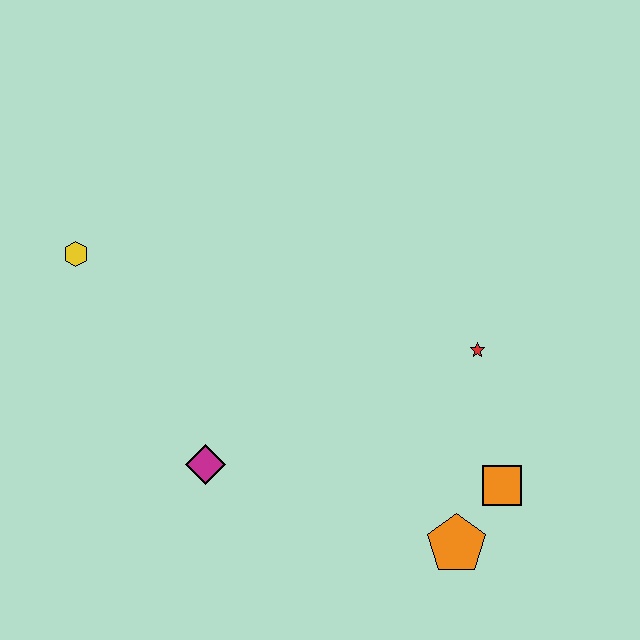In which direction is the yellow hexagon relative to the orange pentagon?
The yellow hexagon is to the left of the orange pentagon.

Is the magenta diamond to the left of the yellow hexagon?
No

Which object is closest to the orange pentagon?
The orange square is closest to the orange pentagon.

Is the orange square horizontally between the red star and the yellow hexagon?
No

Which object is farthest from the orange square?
The yellow hexagon is farthest from the orange square.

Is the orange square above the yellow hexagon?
No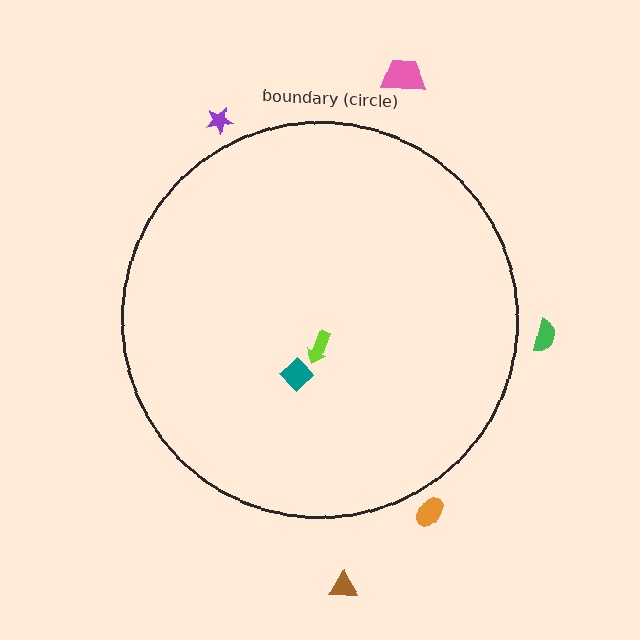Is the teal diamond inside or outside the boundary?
Inside.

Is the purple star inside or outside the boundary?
Outside.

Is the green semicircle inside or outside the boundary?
Outside.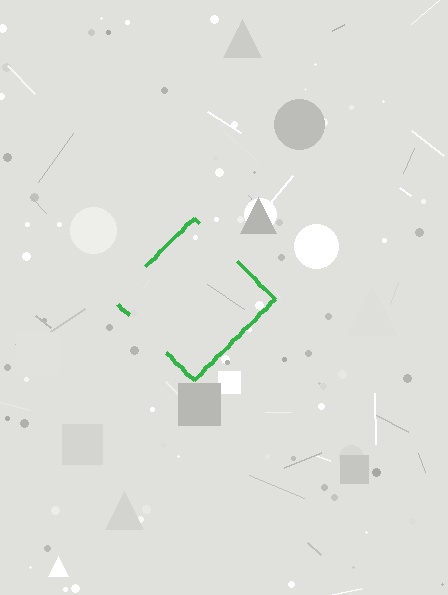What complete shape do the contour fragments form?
The contour fragments form a diamond.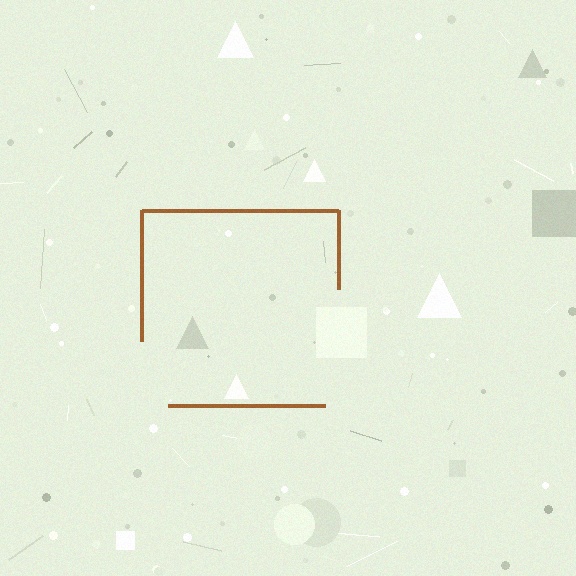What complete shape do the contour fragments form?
The contour fragments form a square.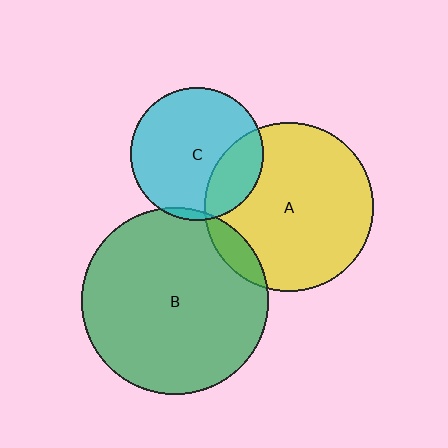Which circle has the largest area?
Circle B (green).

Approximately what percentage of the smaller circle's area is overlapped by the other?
Approximately 5%.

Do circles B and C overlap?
Yes.